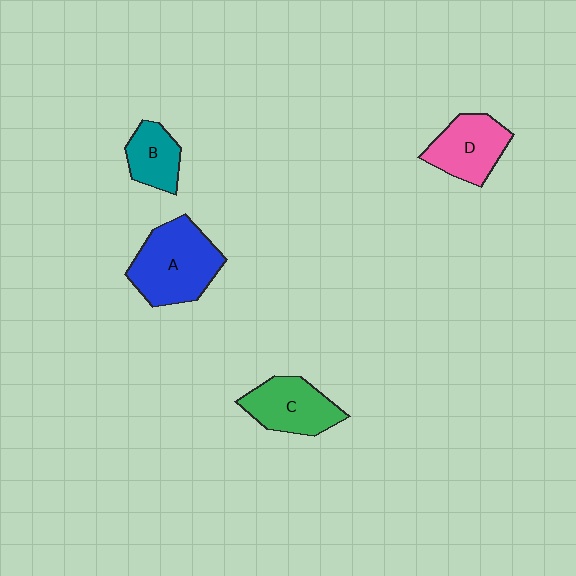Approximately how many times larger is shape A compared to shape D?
Approximately 1.4 times.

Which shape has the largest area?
Shape A (blue).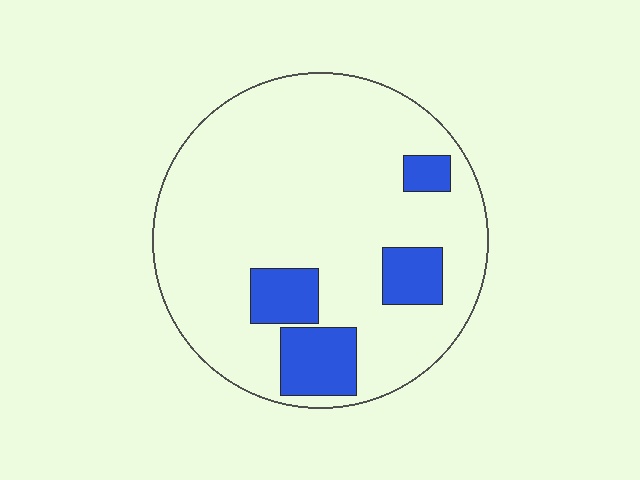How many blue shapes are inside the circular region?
4.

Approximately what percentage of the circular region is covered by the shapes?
Approximately 15%.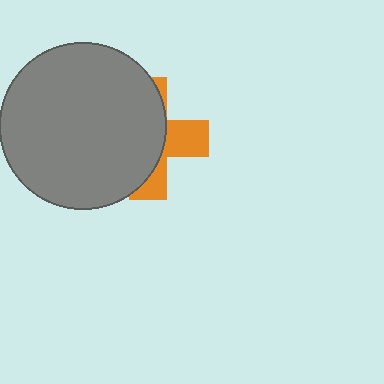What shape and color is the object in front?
The object in front is a gray circle.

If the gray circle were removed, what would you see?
You would see the complete orange cross.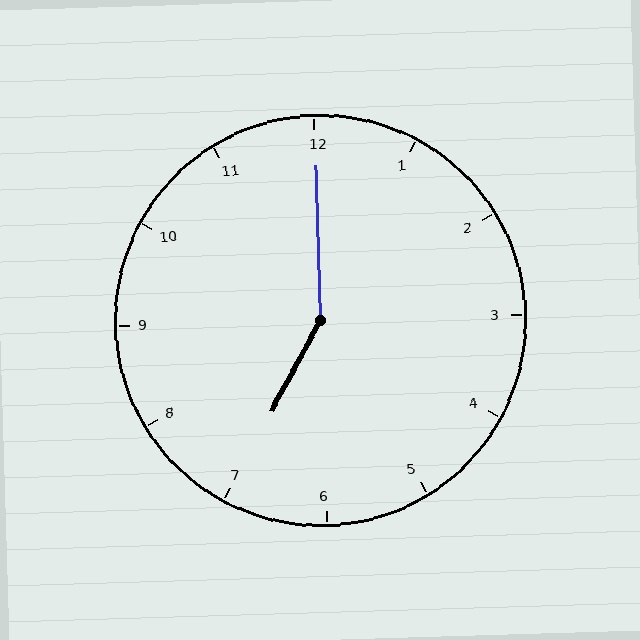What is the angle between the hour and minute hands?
Approximately 150 degrees.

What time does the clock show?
7:00.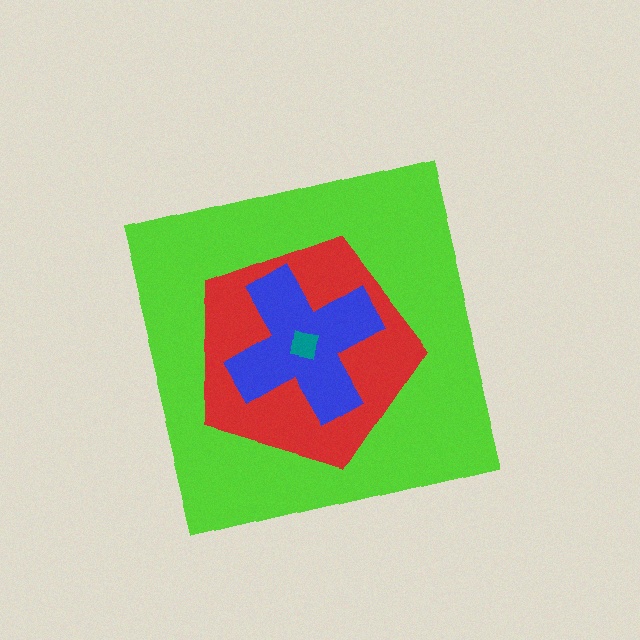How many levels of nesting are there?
4.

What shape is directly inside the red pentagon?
The blue cross.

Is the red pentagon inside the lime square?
Yes.